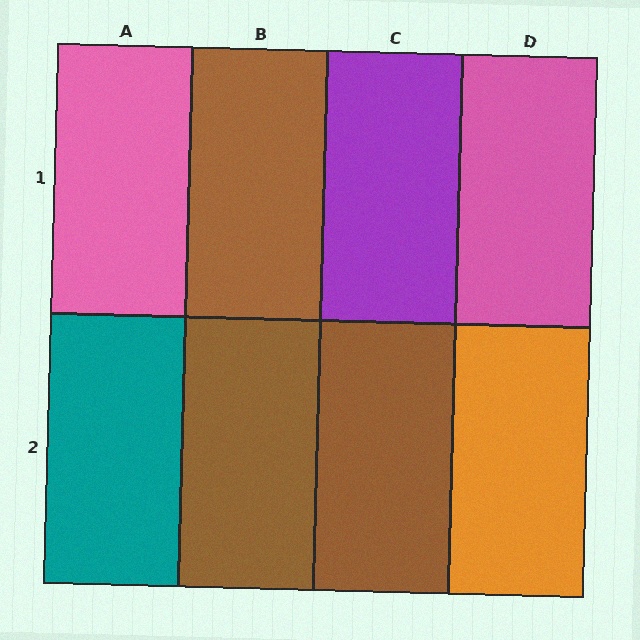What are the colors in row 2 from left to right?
Teal, brown, brown, orange.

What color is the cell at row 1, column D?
Pink.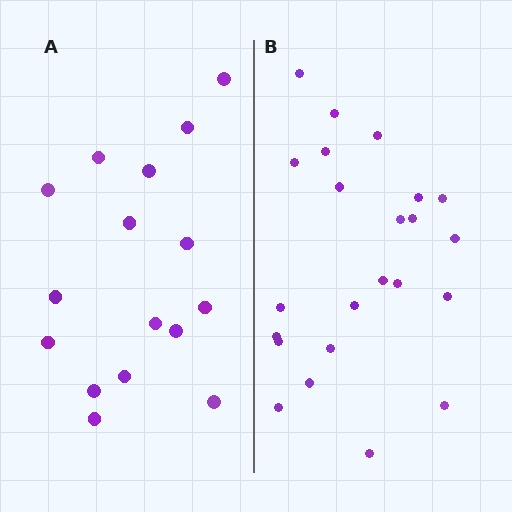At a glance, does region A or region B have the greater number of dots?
Region B (the right region) has more dots.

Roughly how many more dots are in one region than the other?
Region B has roughly 8 or so more dots than region A.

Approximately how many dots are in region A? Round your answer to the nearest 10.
About 20 dots. (The exact count is 16, which rounds to 20.)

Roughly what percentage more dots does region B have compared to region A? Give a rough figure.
About 45% more.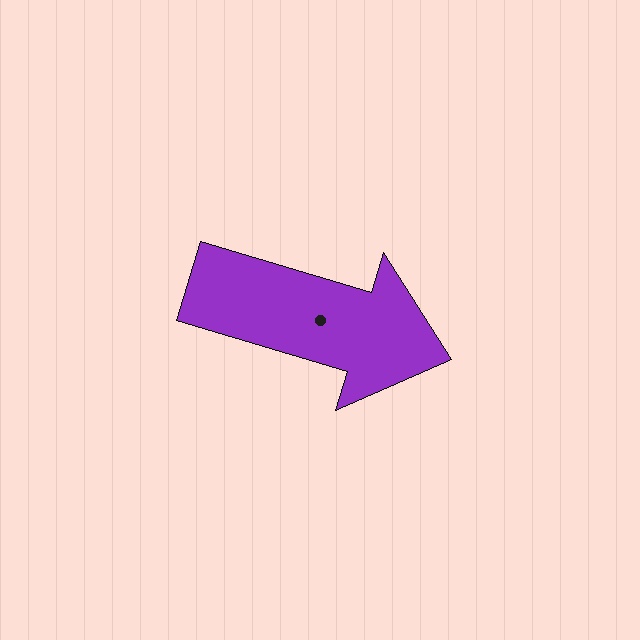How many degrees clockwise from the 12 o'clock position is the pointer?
Approximately 107 degrees.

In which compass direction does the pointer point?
East.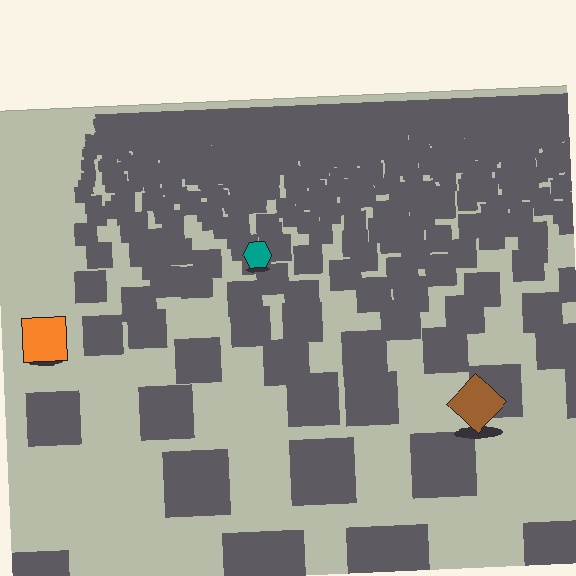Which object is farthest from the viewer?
The teal hexagon is farthest from the viewer. It appears smaller and the ground texture around it is denser.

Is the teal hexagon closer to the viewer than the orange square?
No. The orange square is closer — you can tell from the texture gradient: the ground texture is coarser near it.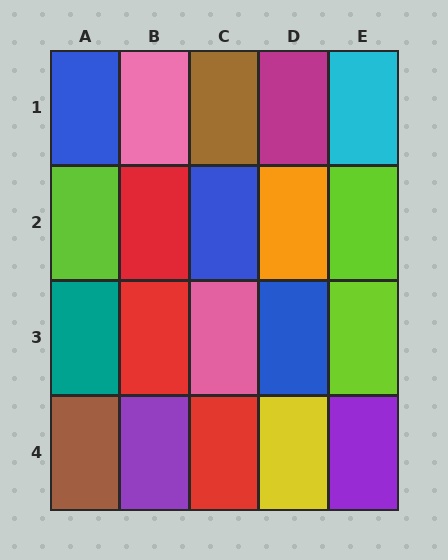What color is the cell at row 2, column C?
Blue.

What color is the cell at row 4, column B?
Purple.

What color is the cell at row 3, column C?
Pink.